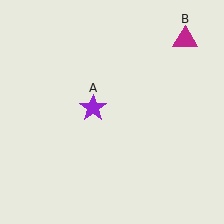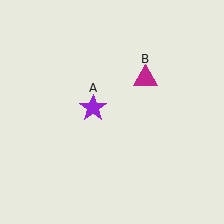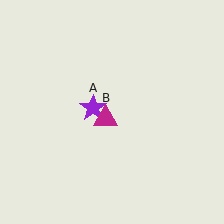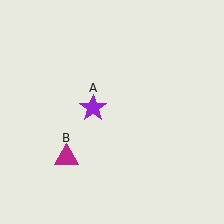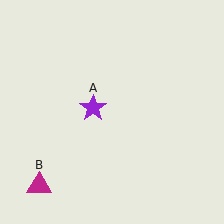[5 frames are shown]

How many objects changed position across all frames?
1 object changed position: magenta triangle (object B).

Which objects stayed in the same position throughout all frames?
Purple star (object A) remained stationary.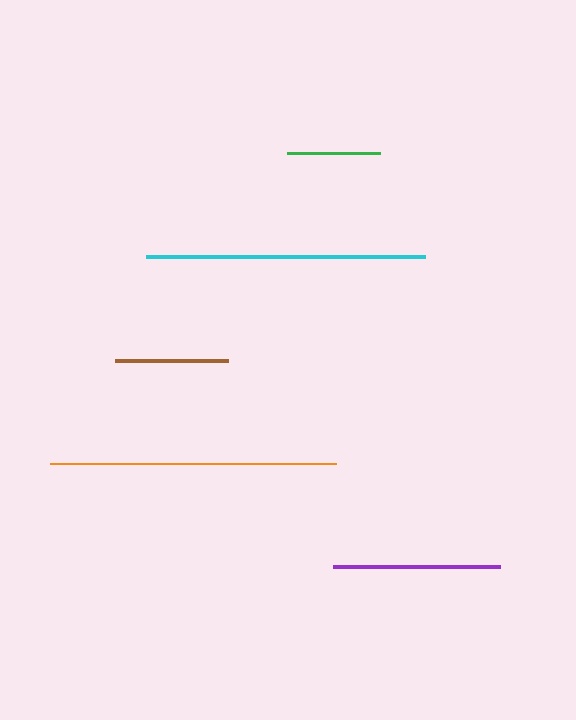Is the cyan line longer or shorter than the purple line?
The cyan line is longer than the purple line.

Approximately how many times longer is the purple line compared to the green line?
The purple line is approximately 1.8 times the length of the green line.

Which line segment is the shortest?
The green line is the shortest at approximately 93 pixels.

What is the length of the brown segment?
The brown segment is approximately 113 pixels long.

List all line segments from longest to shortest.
From longest to shortest: orange, cyan, purple, brown, green.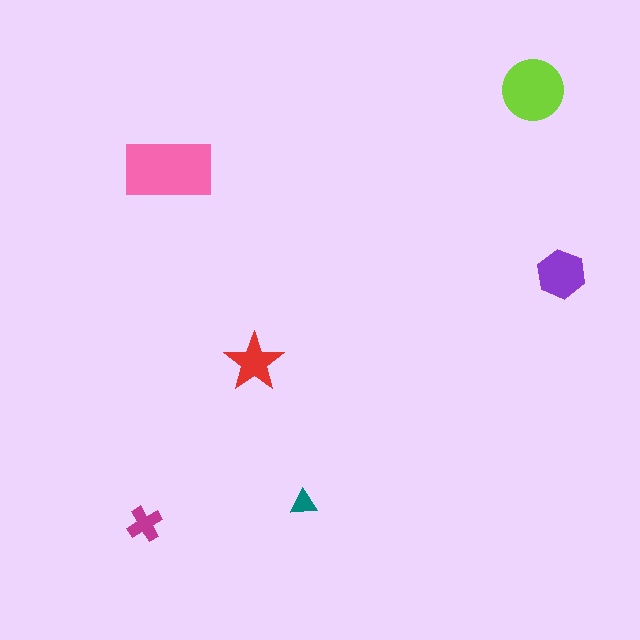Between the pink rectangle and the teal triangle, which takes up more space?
The pink rectangle.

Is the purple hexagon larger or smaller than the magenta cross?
Larger.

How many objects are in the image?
There are 6 objects in the image.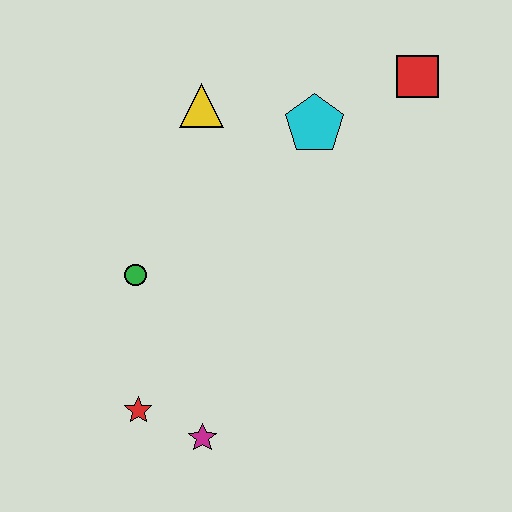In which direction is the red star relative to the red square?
The red star is below the red square.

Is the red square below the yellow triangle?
No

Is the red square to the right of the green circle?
Yes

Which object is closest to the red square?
The cyan pentagon is closest to the red square.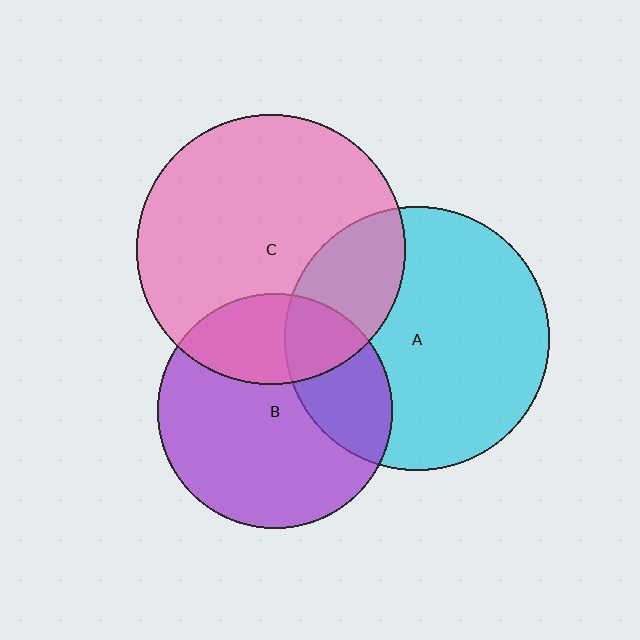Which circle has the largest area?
Circle C (pink).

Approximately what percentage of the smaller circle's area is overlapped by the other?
Approximately 25%.